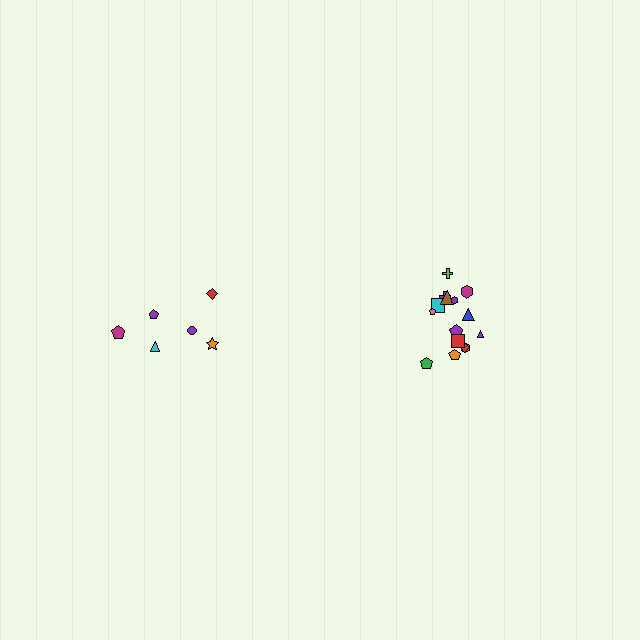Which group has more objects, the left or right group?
The right group.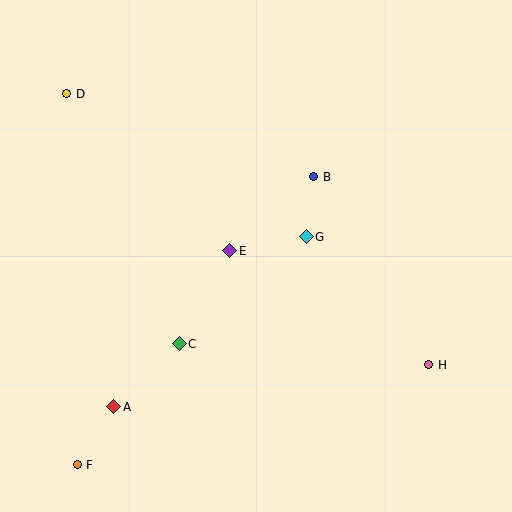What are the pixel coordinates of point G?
Point G is at (306, 237).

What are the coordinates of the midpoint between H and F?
The midpoint between H and F is at (253, 415).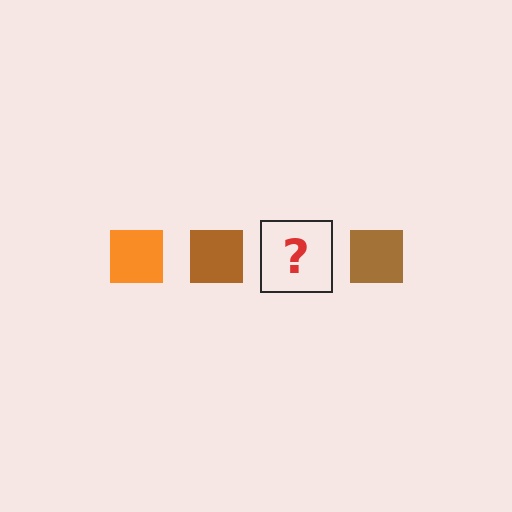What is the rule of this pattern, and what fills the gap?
The rule is that the pattern cycles through orange, brown squares. The gap should be filled with an orange square.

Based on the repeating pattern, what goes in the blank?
The blank should be an orange square.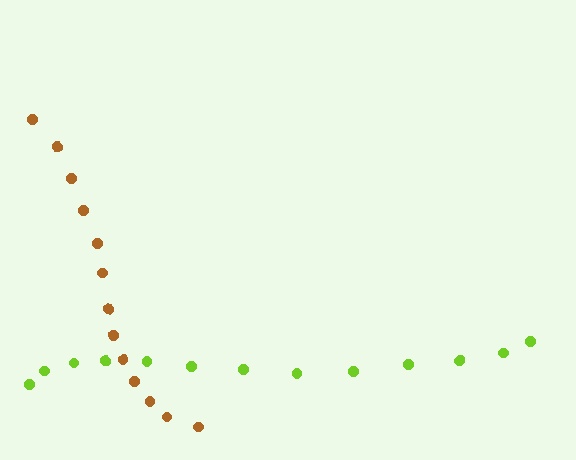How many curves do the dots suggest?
There are 2 distinct paths.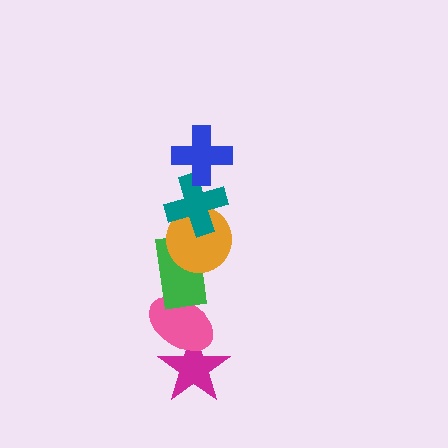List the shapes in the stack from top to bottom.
From top to bottom: the blue cross, the teal cross, the orange circle, the green rectangle, the pink ellipse, the magenta star.